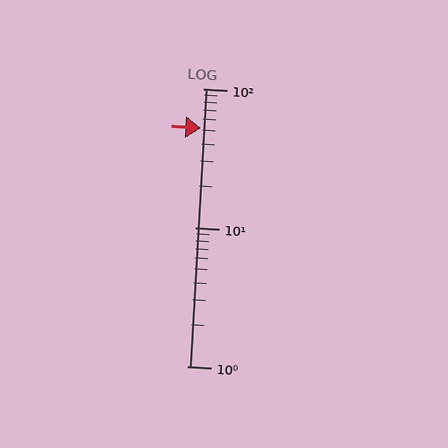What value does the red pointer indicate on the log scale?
The pointer indicates approximately 52.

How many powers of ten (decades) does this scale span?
The scale spans 2 decades, from 1 to 100.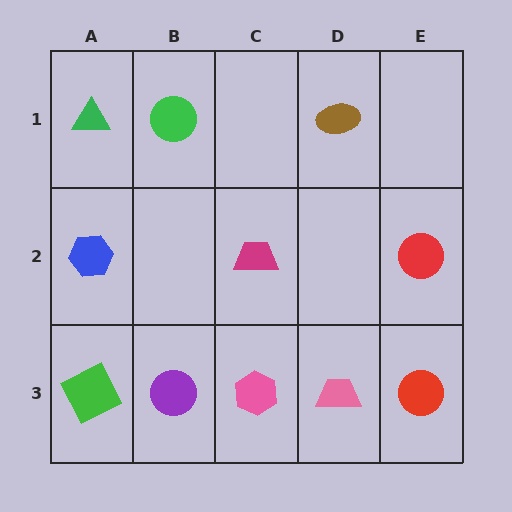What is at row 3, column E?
A red circle.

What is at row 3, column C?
A pink hexagon.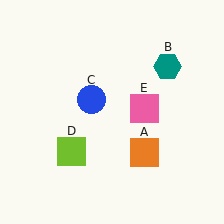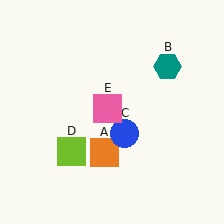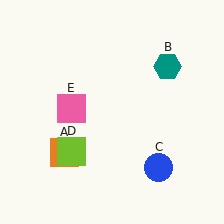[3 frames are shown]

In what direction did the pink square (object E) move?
The pink square (object E) moved left.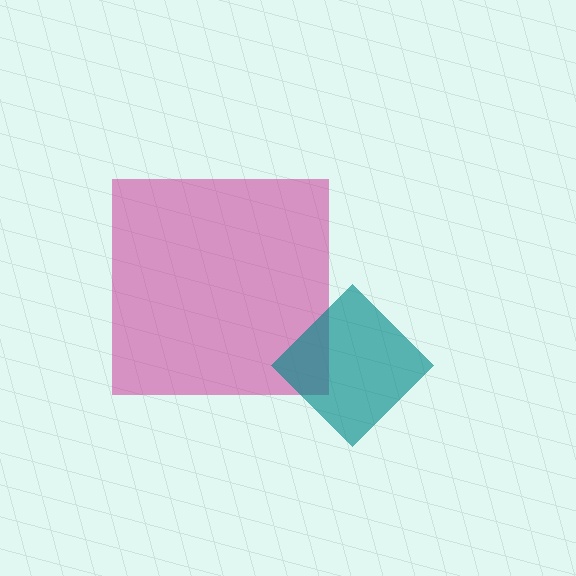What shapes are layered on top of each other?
The layered shapes are: a magenta square, a teal diamond.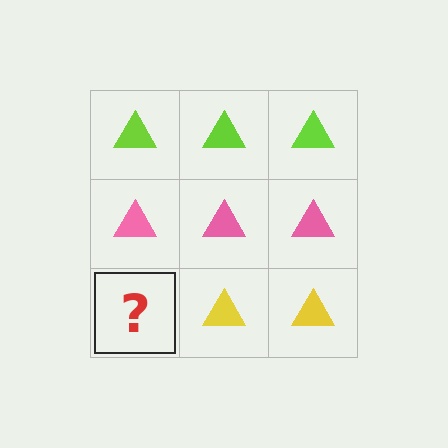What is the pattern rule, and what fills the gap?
The rule is that each row has a consistent color. The gap should be filled with a yellow triangle.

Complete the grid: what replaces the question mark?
The question mark should be replaced with a yellow triangle.